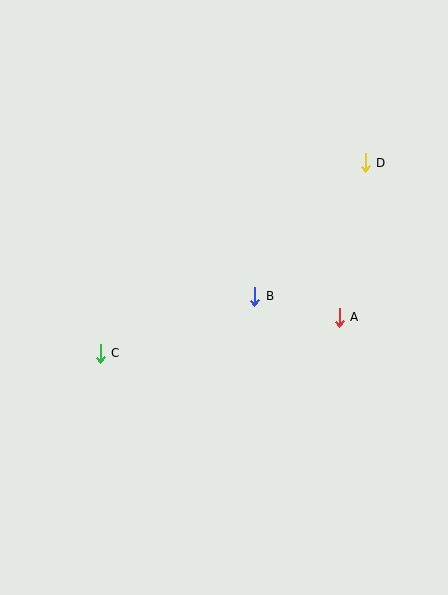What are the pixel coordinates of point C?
Point C is at (100, 353).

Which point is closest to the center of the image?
Point B at (255, 296) is closest to the center.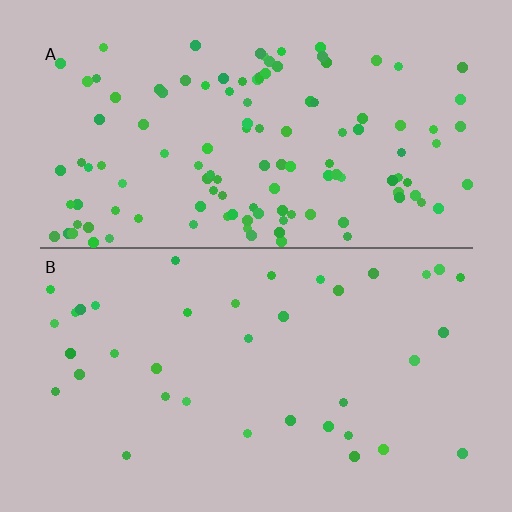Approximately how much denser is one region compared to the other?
Approximately 3.2× — region A over region B.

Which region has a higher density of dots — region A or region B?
A (the top).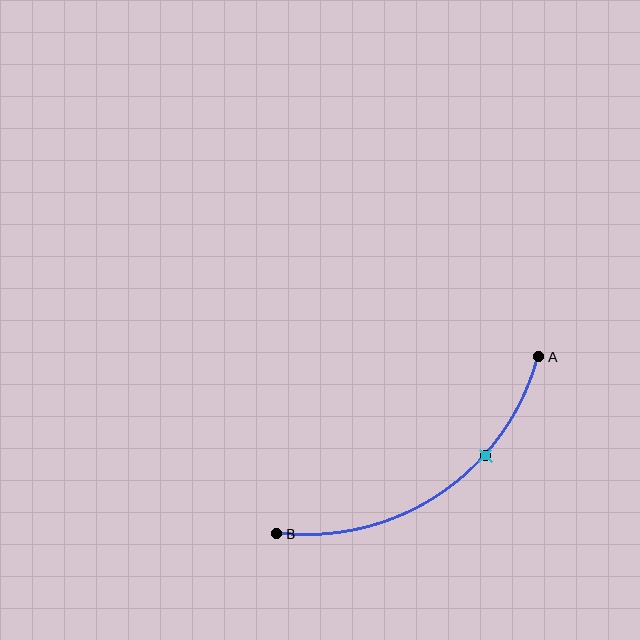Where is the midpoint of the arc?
The arc midpoint is the point on the curve farthest from the straight line joining A and B. It sits below and to the right of that line.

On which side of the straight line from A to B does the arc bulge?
The arc bulges below and to the right of the straight line connecting A and B.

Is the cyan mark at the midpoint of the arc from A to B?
No. The cyan mark lies on the arc but is closer to endpoint A. The arc midpoint would be at the point on the curve equidistant along the arc from both A and B.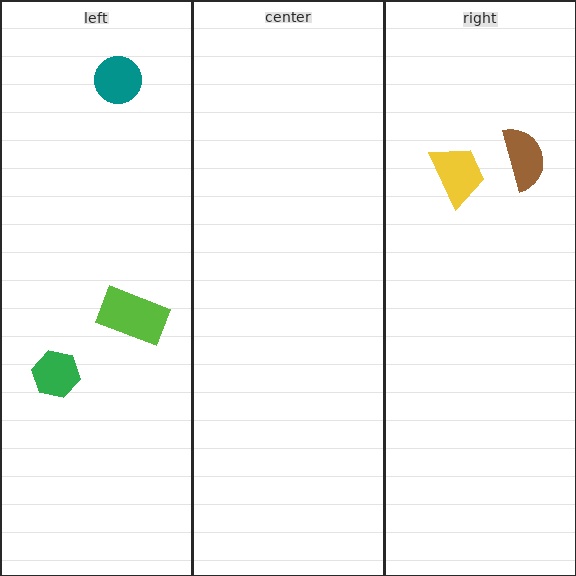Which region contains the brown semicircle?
The right region.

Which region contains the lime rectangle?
The left region.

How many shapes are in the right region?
2.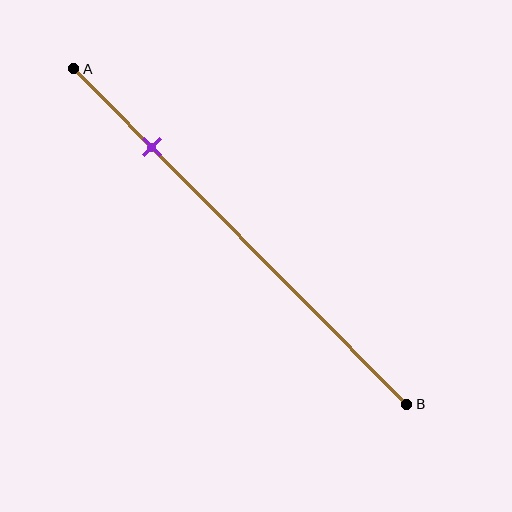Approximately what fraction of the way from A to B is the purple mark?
The purple mark is approximately 25% of the way from A to B.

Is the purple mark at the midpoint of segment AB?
No, the mark is at about 25% from A, not at the 50% midpoint.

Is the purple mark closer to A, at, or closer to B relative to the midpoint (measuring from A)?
The purple mark is closer to point A than the midpoint of segment AB.